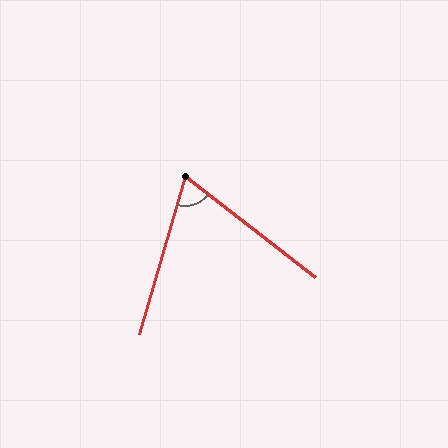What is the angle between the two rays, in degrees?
Approximately 69 degrees.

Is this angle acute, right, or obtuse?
It is acute.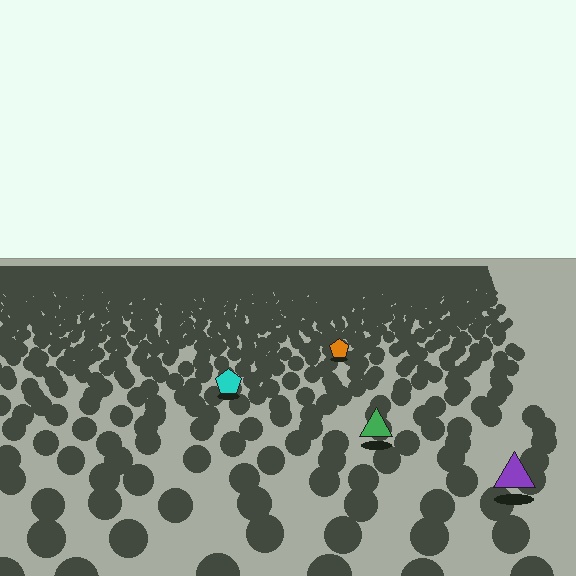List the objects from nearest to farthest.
From nearest to farthest: the purple triangle, the green triangle, the cyan pentagon, the orange pentagon.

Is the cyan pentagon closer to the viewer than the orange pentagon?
Yes. The cyan pentagon is closer — you can tell from the texture gradient: the ground texture is coarser near it.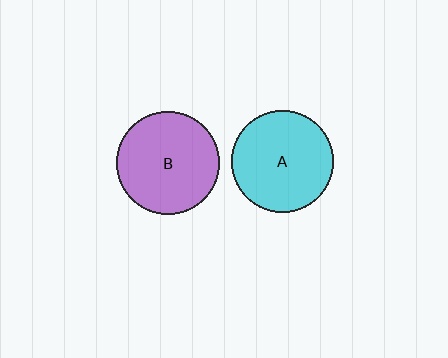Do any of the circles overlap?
No, none of the circles overlap.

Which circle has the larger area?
Circle B (purple).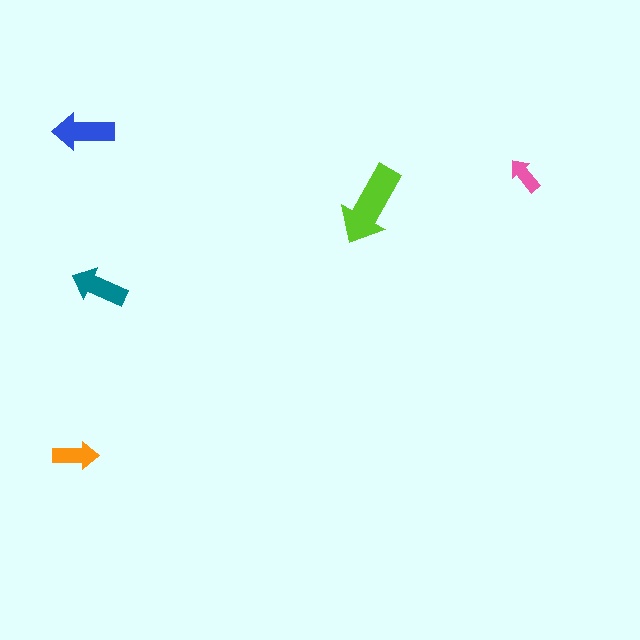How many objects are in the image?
There are 5 objects in the image.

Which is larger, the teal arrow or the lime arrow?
The lime one.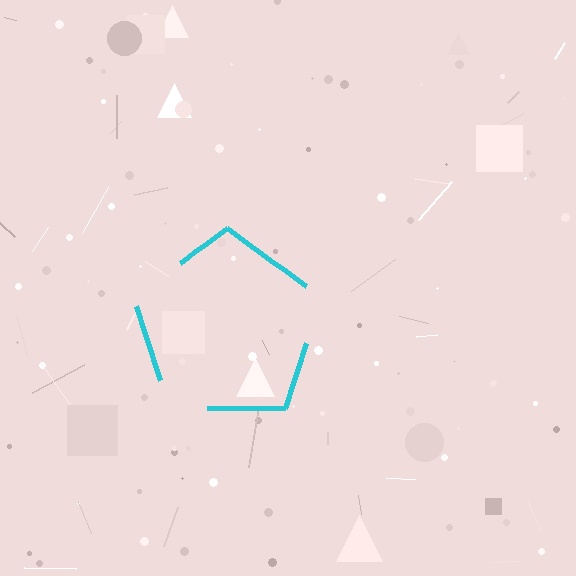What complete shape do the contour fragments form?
The contour fragments form a pentagon.